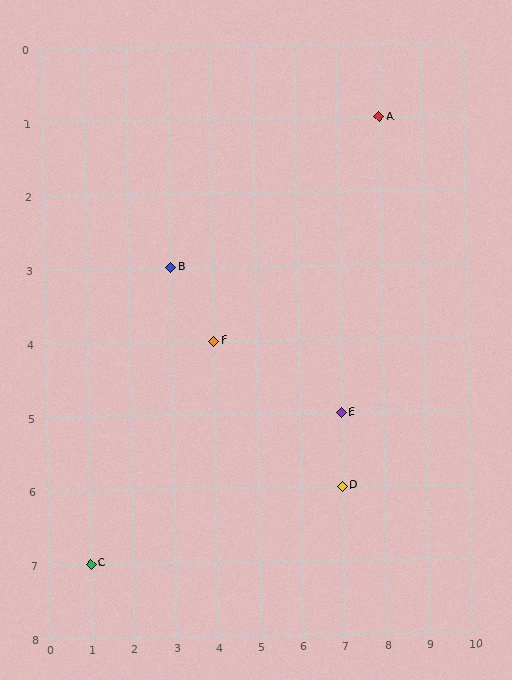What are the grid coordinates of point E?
Point E is at grid coordinates (7, 5).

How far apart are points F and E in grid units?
Points F and E are 3 columns and 1 row apart (about 3.2 grid units diagonally).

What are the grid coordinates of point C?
Point C is at grid coordinates (1, 7).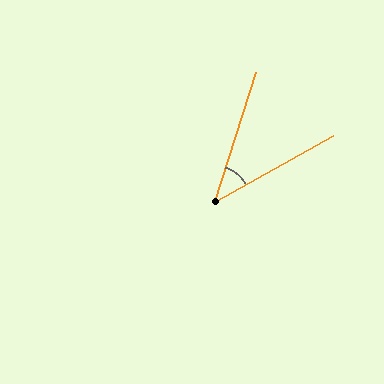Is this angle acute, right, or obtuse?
It is acute.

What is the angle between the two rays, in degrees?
Approximately 43 degrees.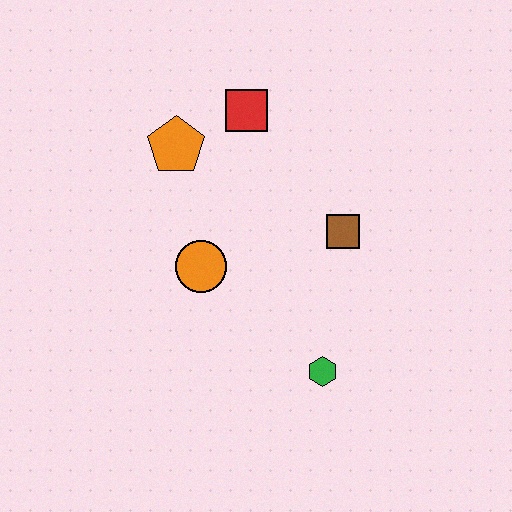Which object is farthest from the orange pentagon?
The green hexagon is farthest from the orange pentagon.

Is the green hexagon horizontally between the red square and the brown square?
Yes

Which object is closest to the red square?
The orange pentagon is closest to the red square.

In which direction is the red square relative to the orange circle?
The red square is above the orange circle.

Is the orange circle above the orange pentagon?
No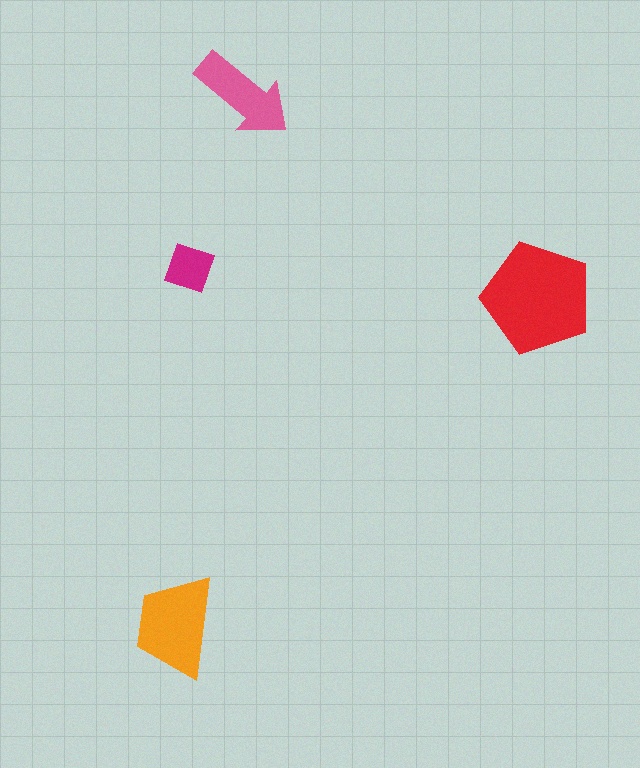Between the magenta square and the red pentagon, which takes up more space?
The red pentagon.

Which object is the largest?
The red pentagon.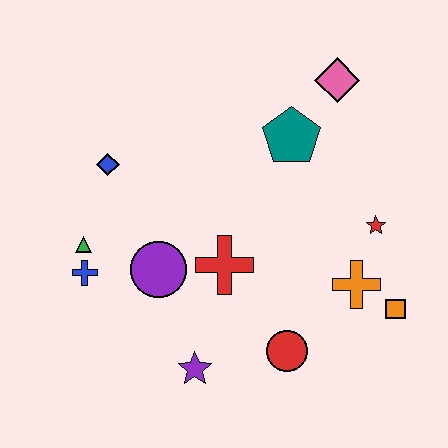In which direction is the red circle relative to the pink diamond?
The red circle is below the pink diamond.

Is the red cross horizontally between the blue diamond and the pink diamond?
Yes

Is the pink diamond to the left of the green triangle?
No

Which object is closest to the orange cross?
The orange square is closest to the orange cross.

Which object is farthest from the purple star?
The pink diamond is farthest from the purple star.